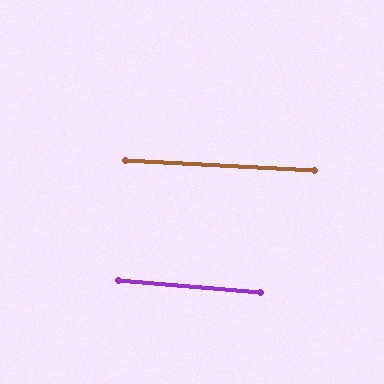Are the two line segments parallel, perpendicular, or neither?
Parallel — their directions differ by only 1.8°.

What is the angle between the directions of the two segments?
Approximately 2 degrees.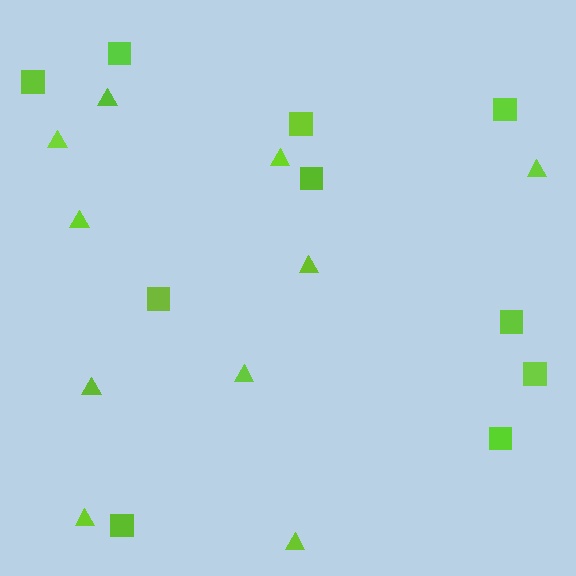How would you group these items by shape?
There are 2 groups: one group of squares (10) and one group of triangles (10).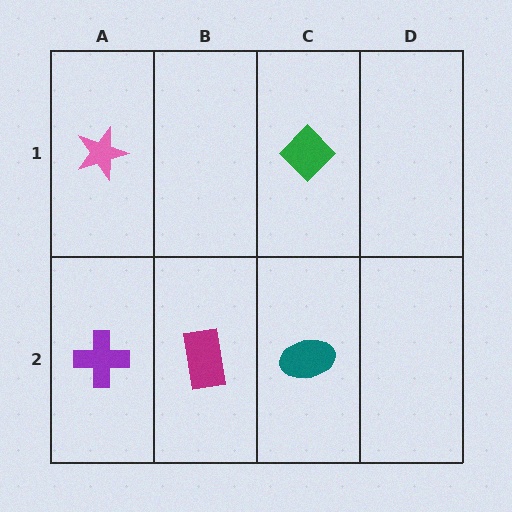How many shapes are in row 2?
3 shapes.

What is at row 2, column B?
A magenta rectangle.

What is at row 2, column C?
A teal ellipse.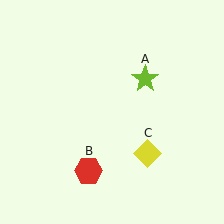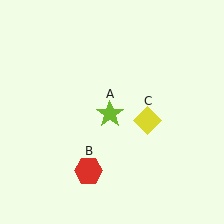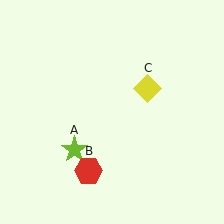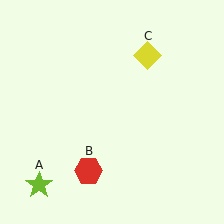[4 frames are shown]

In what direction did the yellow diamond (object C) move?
The yellow diamond (object C) moved up.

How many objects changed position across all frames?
2 objects changed position: lime star (object A), yellow diamond (object C).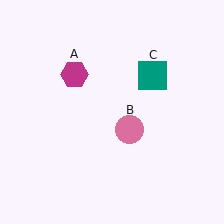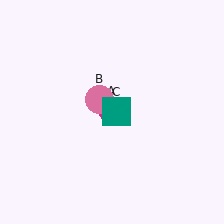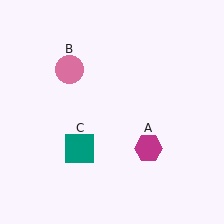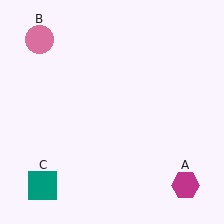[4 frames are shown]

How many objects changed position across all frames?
3 objects changed position: magenta hexagon (object A), pink circle (object B), teal square (object C).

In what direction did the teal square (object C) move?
The teal square (object C) moved down and to the left.